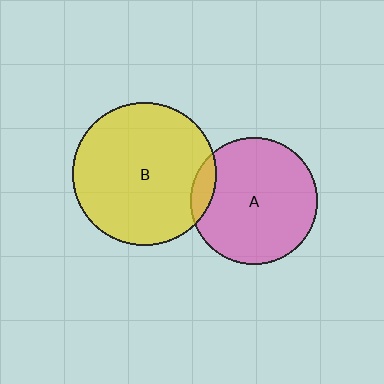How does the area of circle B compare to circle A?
Approximately 1.3 times.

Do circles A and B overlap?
Yes.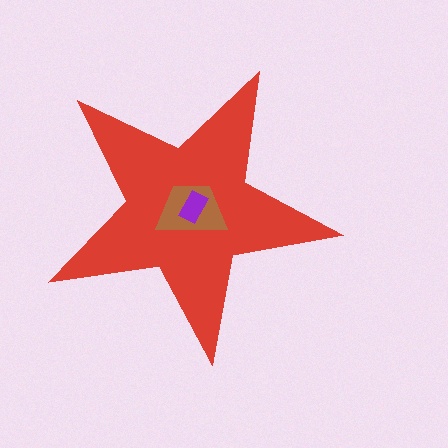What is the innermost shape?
The purple rectangle.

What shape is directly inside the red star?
The brown trapezoid.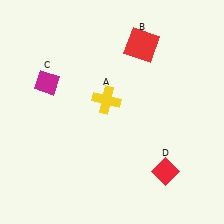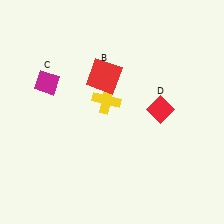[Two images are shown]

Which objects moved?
The objects that moved are: the red square (B), the red diamond (D).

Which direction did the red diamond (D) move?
The red diamond (D) moved up.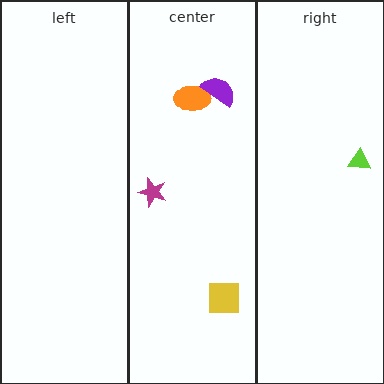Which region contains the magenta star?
The center region.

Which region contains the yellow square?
The center region.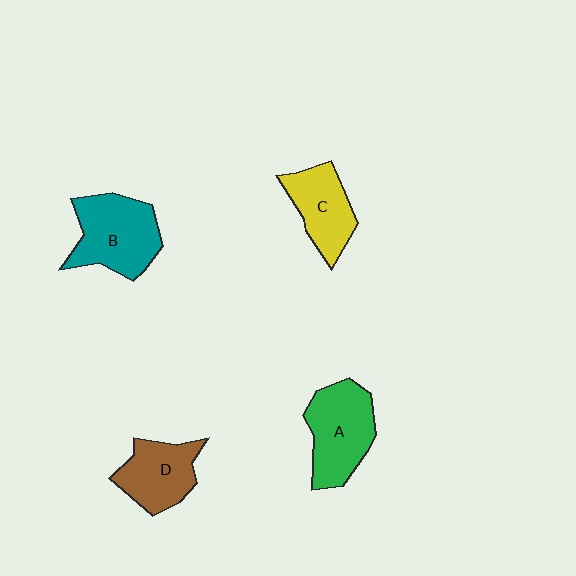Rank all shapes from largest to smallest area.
From largest to smallest: B (teal), A (green), D (brown), C (yellow).